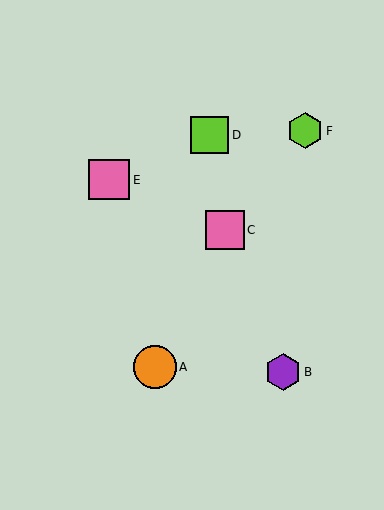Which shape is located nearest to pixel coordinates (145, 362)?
The orange circle (labeled A) at (155, 367) is nearest to that location.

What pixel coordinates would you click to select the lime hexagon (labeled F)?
Click at (305, 131) to select the lime hexagon F.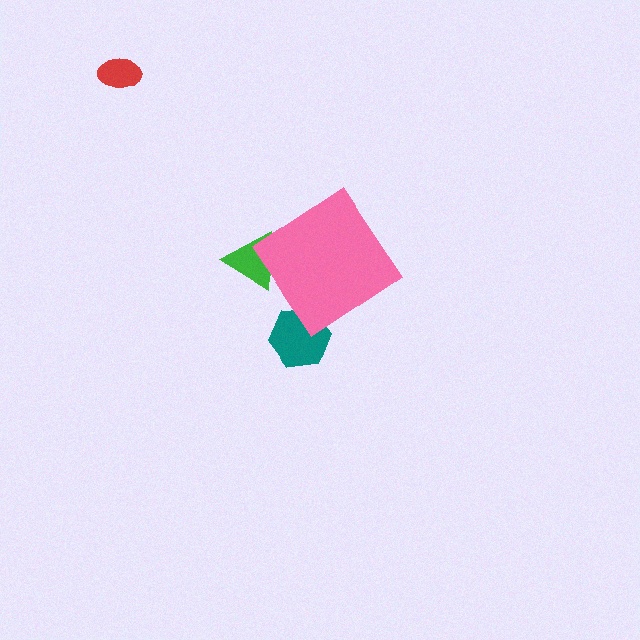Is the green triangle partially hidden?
Yes, the green triangle is partially hidden behind the pink diamond.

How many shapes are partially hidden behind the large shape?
2 shapes are partially hidden.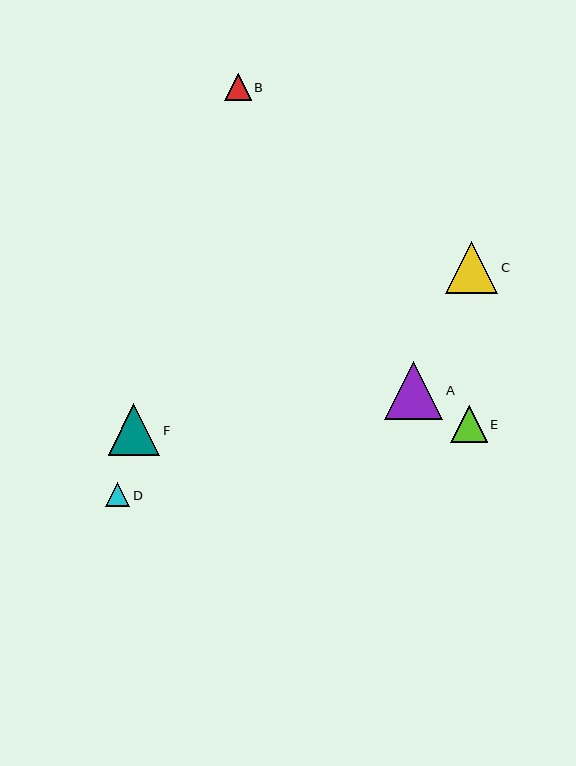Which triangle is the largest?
Triangle A is the largest with a size of approximately 58 pixels.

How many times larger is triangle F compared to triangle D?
Triangle F is approximately 2.1 times the size of triangle D.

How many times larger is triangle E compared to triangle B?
Triangle E is approximately 1.4 times the size of triangle B.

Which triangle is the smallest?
Triangle D is the smallest with a size of approximately 24 pixels.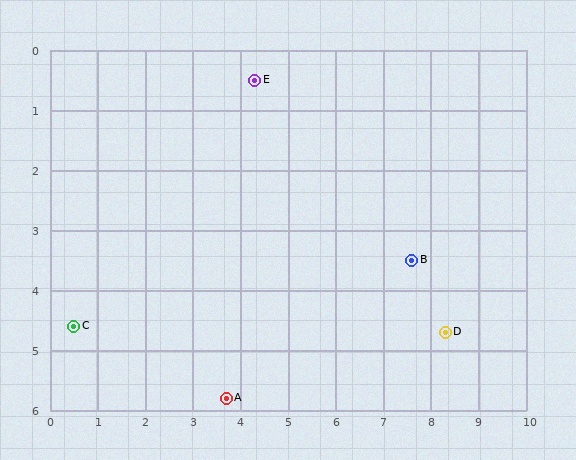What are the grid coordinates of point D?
Point D is at approximately (8.3, 4.7).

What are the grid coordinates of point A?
Point A is at approximately (3.7, 5.8).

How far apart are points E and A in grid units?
Points E and A are about 5.3 grid units apart.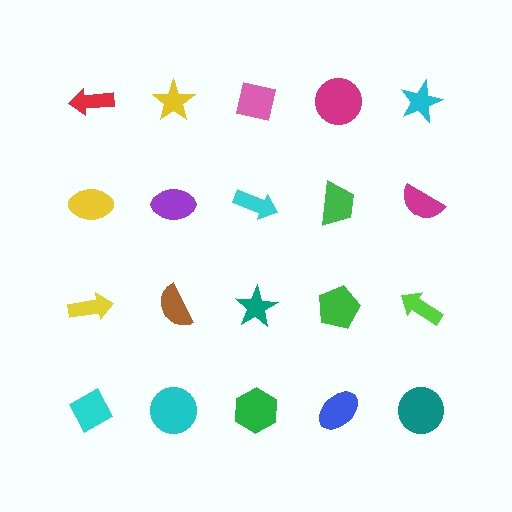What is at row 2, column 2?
A purple ellipse.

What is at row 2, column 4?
A green trapezoid.